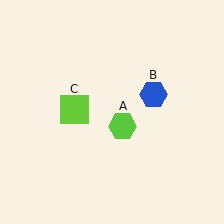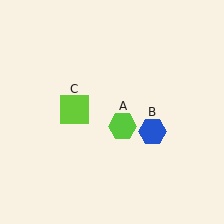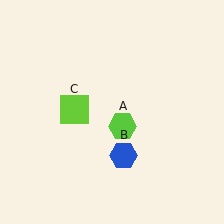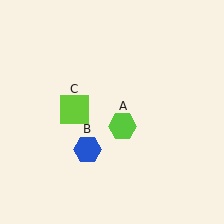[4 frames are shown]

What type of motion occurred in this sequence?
The blue hexagon (object B) rotated clockwise around the center of the scene.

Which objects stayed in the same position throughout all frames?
Lime hexagon (object A) and lime square (object C) remained stationary.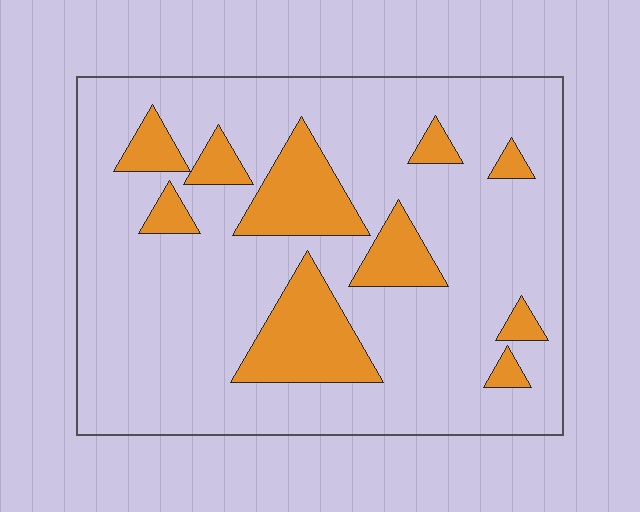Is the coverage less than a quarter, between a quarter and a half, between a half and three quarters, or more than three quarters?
Less than a quarter.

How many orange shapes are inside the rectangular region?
10.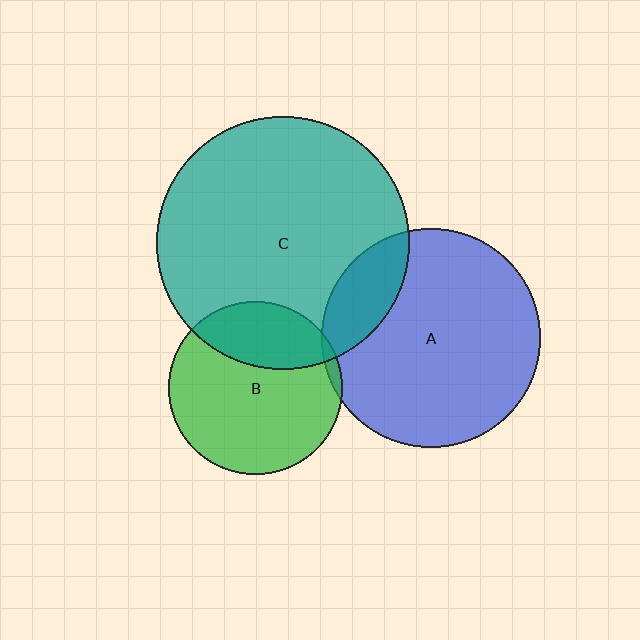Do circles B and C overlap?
Yes.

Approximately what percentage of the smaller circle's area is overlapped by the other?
Approximately 30%.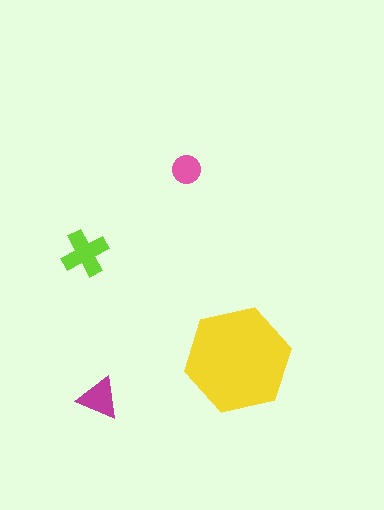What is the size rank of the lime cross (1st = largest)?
2nd.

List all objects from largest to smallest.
The yellow hexagon, the lime cross, the magenta triangle, the pink circle.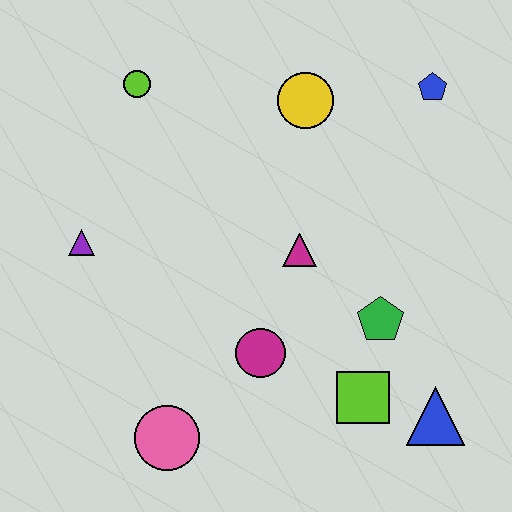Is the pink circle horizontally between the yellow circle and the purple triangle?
Yes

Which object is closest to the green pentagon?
The lime square is closest to the green pentagon.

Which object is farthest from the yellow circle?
The pink circle is farthest from the yellow circle.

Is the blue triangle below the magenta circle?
Yes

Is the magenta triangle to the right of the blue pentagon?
No